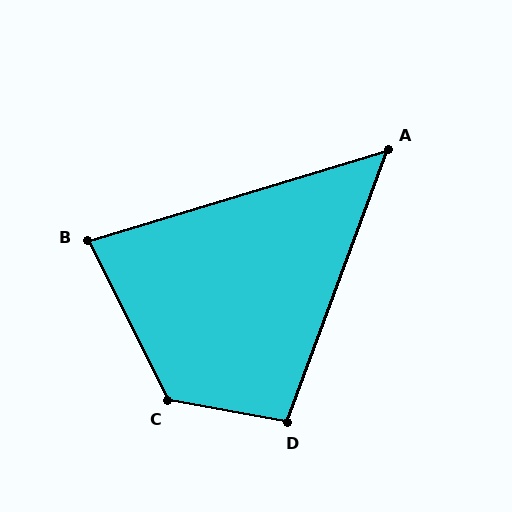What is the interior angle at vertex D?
Approximately 100 degrees (obtuse).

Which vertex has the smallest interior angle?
A, at approximately 53 degrees.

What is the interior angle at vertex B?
Approximately 80 degrees (acute).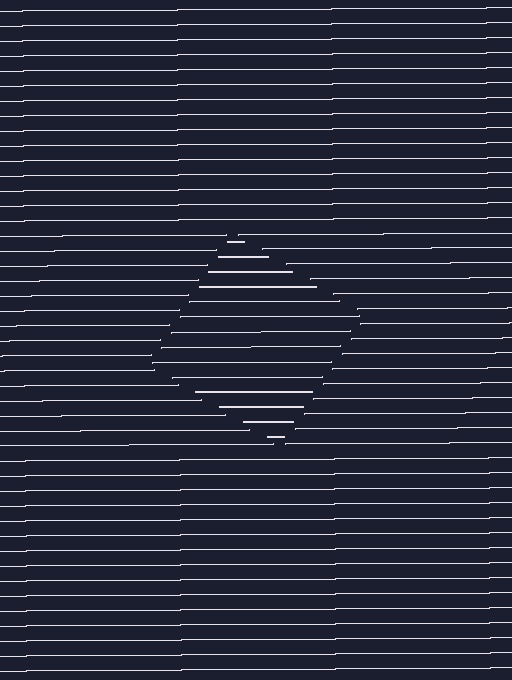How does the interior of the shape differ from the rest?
The interior of the shape contains the same grating, shifted by half a period — the contour is defined by the phase discontinuity where line-ends from the inner and outer gratings abut.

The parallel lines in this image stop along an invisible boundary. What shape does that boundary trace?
An illusory square. The interior of the shape contains the same grating, shifted by half a period — the contour is defined by the phase discontinuity where line-ends from the inner and outer gratings abut.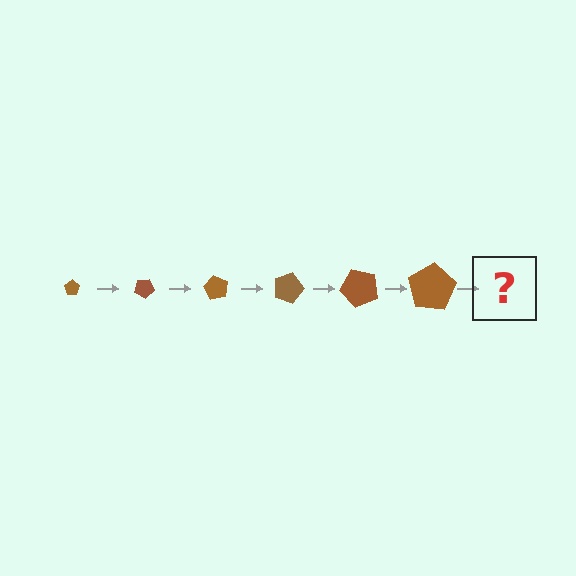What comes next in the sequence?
The next element should be a pentagon, larger than the previous one and rotated 180 degrees from the start.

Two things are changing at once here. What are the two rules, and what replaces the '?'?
The two rules are that the pentagon grows larger each step and it rotates 30 degrees each step. The '?' should be a pentagon, larger than the previous one and rotated 180 degrees from the start.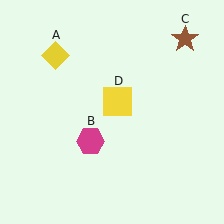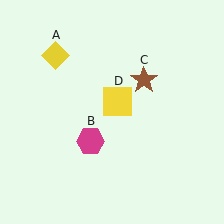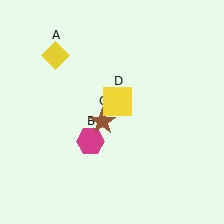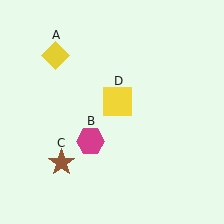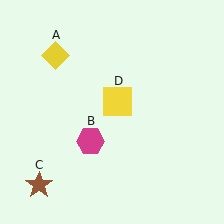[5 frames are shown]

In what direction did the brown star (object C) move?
The brown star (object C) moved down and to the left.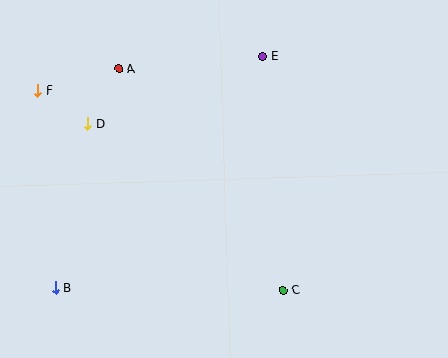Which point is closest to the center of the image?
Point C at (283, 290) is closest to the center.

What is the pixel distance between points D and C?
The distance between D and C is 257 pixels.